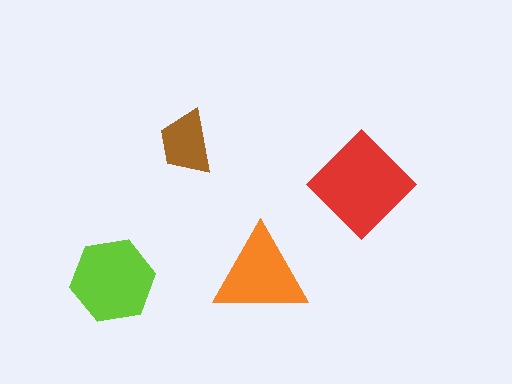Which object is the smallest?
The brown trapezoid.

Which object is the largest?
The red diamond.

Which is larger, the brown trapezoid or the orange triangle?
The orange triangle.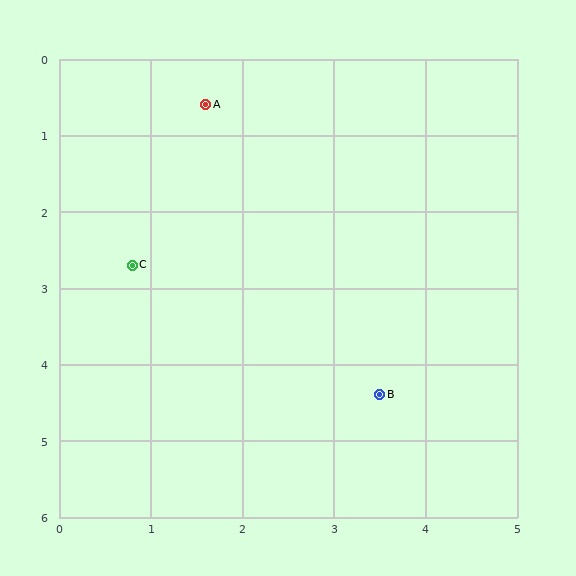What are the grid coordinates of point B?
Point B is at approximately (3.5, 4.4).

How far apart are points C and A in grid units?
Points C and A are about 2.2 grid units apart.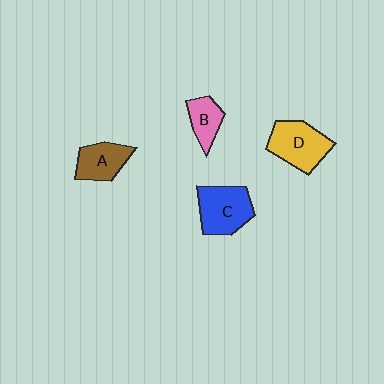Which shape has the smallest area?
Shape B (pink).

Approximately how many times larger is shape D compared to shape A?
Approximately 1.4 times.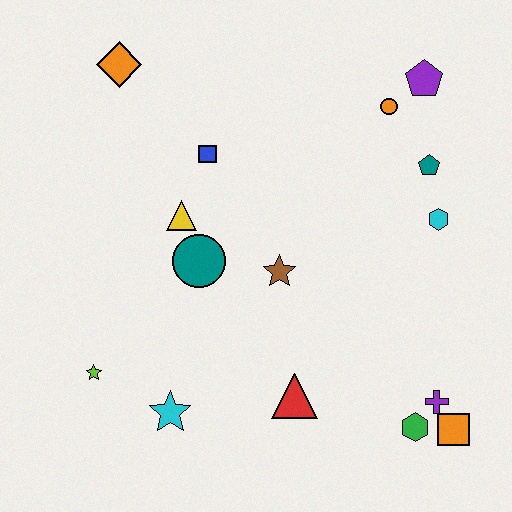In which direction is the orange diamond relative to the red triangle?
The orange diamond is above the red triangle.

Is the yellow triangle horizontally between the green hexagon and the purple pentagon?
No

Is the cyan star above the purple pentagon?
No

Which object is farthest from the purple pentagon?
The lime star is farthest from the purple pentagon.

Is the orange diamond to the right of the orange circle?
No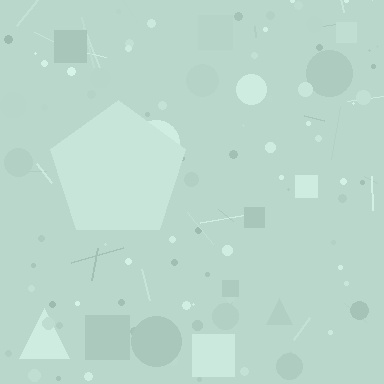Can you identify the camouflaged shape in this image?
The camouflaged shape is a pentagon.